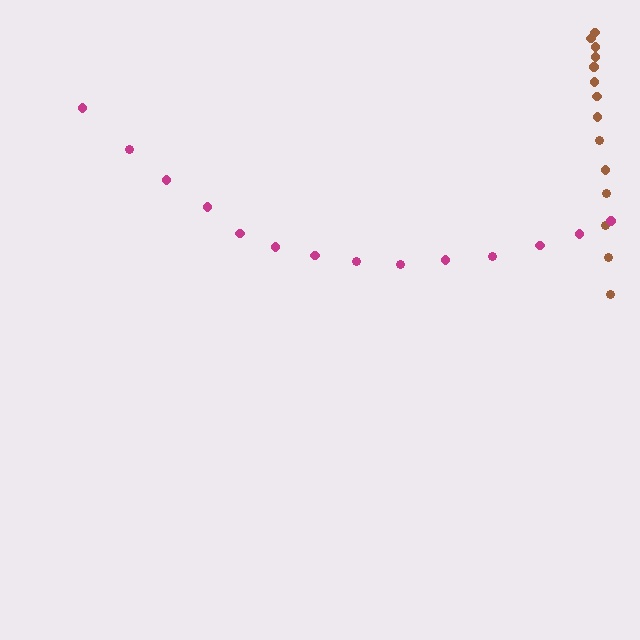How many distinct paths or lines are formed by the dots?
There are 2 distinct paths.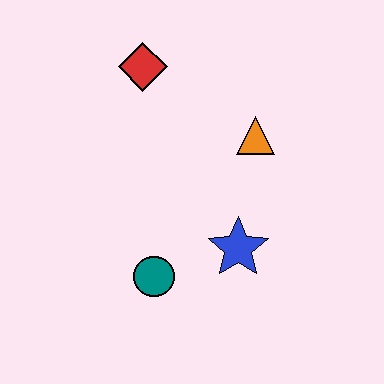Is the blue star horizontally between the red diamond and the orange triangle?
Yes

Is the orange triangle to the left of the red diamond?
No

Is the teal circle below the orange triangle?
Yes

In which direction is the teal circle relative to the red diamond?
The teal circle is below the red diamond.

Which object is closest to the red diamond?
The orange triangle is closest to the red diamond.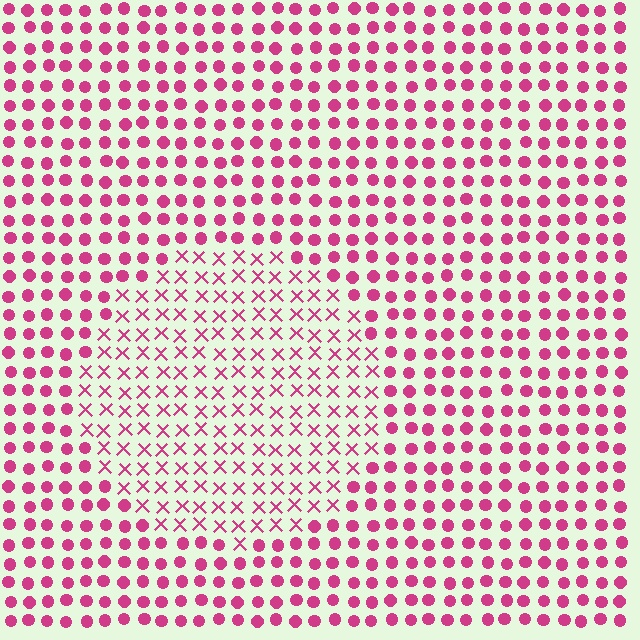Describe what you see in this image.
The image is filled with small magenta elements arranged in a uniform grid. A circle-shaped region contains X marks, while the surrounding area contains circles. The boundary is defined purely by the change in element shape.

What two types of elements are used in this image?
The image uses X marks inside the circle region and circles outside it.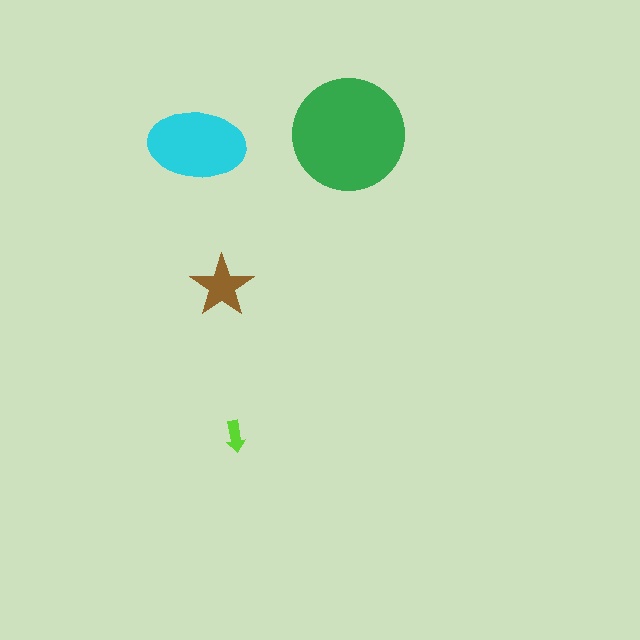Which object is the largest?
The green circle.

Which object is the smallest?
The lime arrow.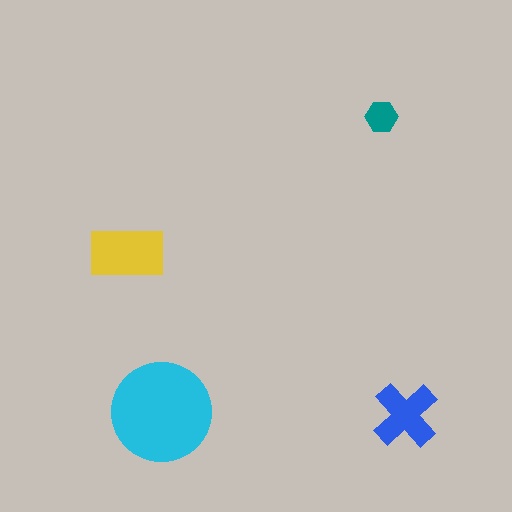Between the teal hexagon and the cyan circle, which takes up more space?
The cyan circle.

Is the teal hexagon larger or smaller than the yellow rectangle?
Smaller.